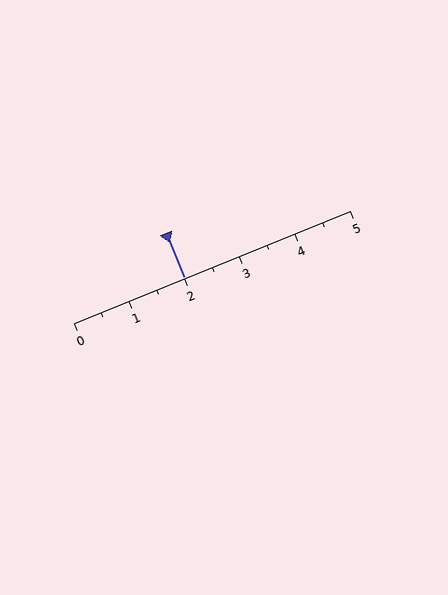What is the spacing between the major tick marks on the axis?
The major ticks are spaced 1 apart.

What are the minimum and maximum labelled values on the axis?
The axis runs from 0 to 5.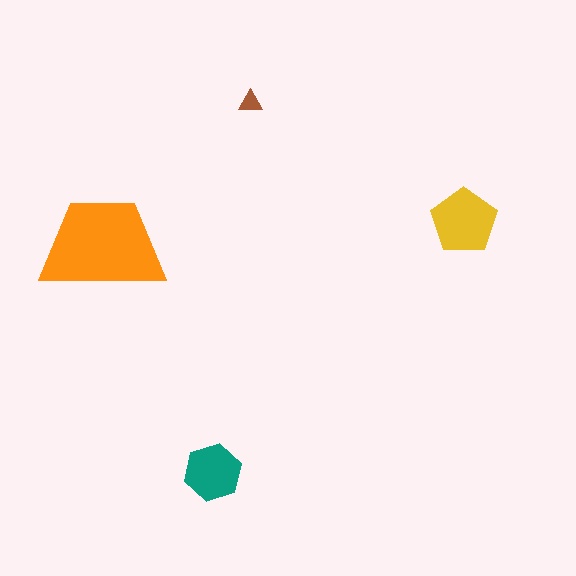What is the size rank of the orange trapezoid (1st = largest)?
1st.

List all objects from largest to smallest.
The orange trapezoid, the yellow pentagon, the teal hexagon, the brown triangle.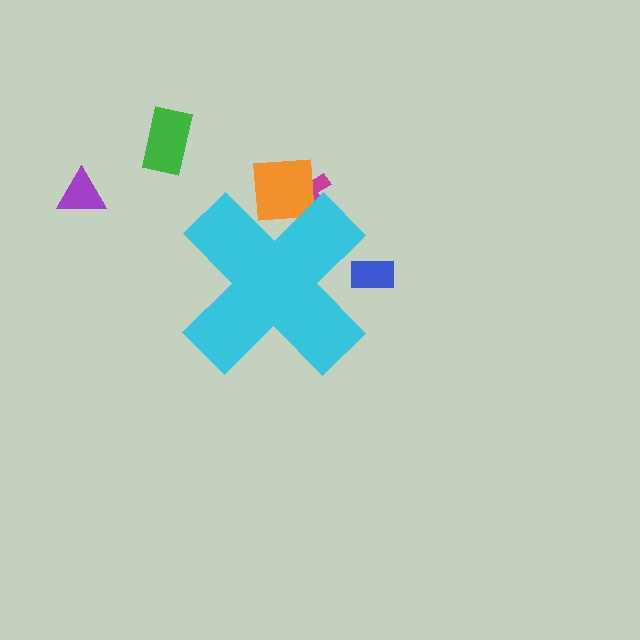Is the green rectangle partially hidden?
No, the green rectangle is fully visible.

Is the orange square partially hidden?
Yes, the orange square is partially hidden behind the cyan cross.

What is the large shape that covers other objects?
A cyan cross.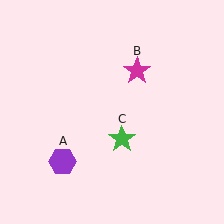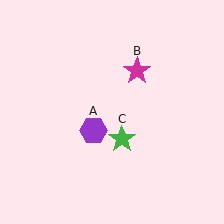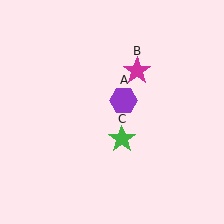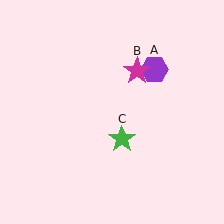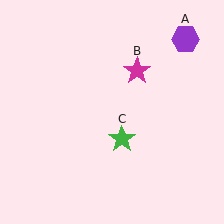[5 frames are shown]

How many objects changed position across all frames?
1 object changed position: purple hexagon (object A).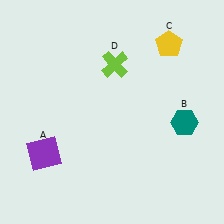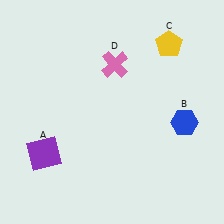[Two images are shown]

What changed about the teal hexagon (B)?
In Image 1, B is teal. In Image 2, it changed to blue.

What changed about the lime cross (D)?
In Image 1, D is lime. In Image 2, it changed to pink.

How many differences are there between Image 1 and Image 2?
There are 2 differences between the two images.